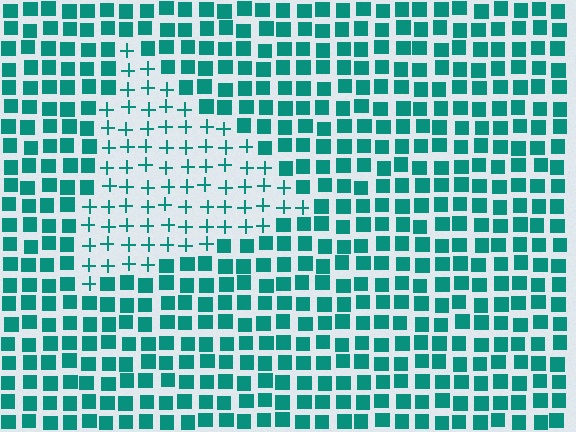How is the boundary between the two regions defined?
The boundary is defined by a change in element shape: plus signs inside vs. squares outside. All elements share the same color and spacing.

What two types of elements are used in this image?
The image uses plus signs inside the triangle region and squares outside it.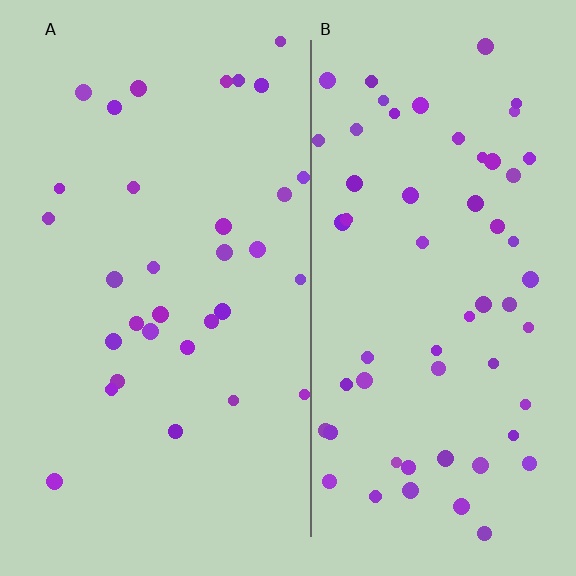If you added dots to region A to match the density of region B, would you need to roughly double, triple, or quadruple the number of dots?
Approximately double.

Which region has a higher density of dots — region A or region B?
B (the right).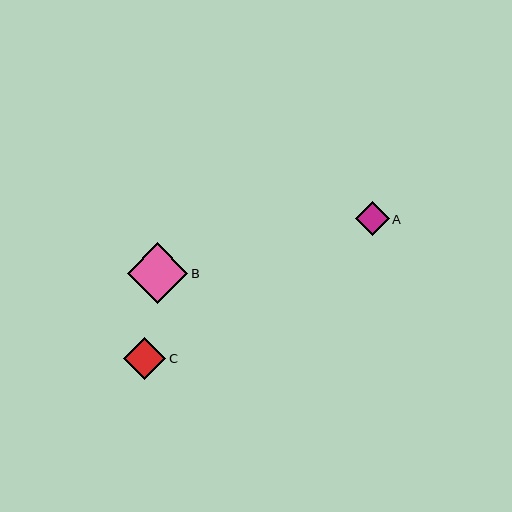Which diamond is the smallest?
Diamond A is the smallest with a size of approximately 34 pixels.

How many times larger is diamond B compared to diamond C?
Diamond B is approximately 1.4 times the size of diamond C.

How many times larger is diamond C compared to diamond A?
Diamond C is approximately 1.2 times the size of diamond A.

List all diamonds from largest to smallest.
From largest to smallest: B, C, A.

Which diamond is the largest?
Diamond B is the largest with a size of approximately 60 pixels.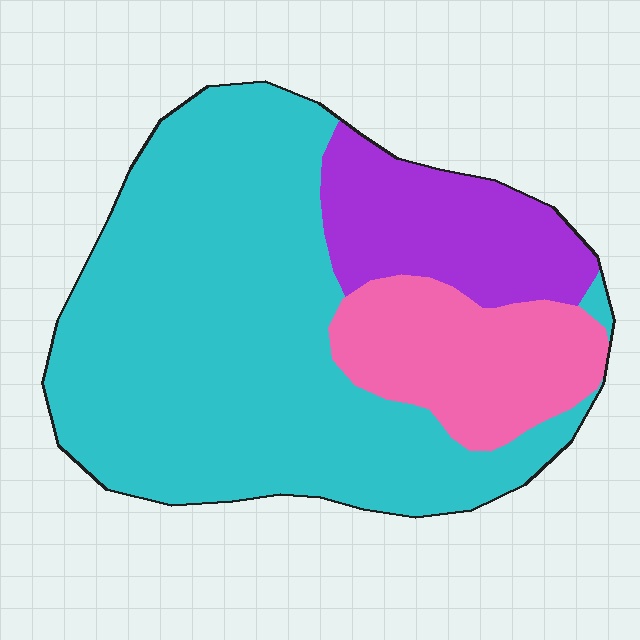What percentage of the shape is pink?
Pink takes up about one sixth (1/6) of the shape.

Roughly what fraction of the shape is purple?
Purple covers roughly 15% of the shape.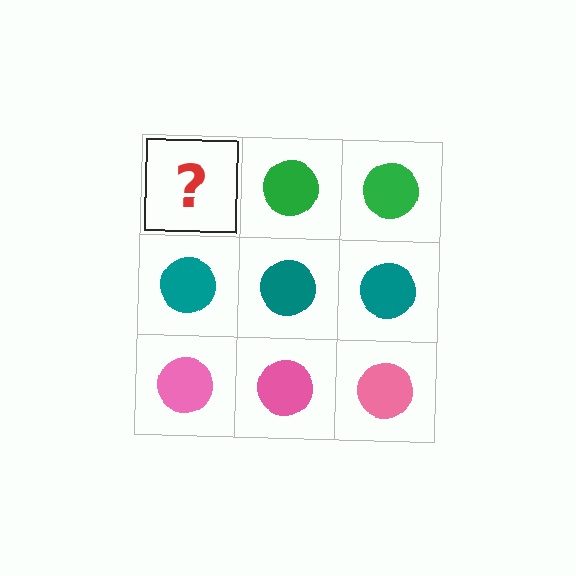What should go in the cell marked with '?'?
The missing cell should contain a green circle.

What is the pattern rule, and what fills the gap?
The rule is that each row has a consistent color. The gap should be filled with a green circle.